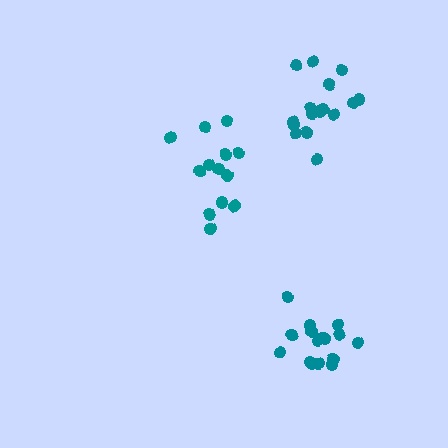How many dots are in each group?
Group 1: 13 dots, Group 2: 16 dots, Group 3: 18 dots (47 total).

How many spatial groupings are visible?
There are 3 spatial groupings.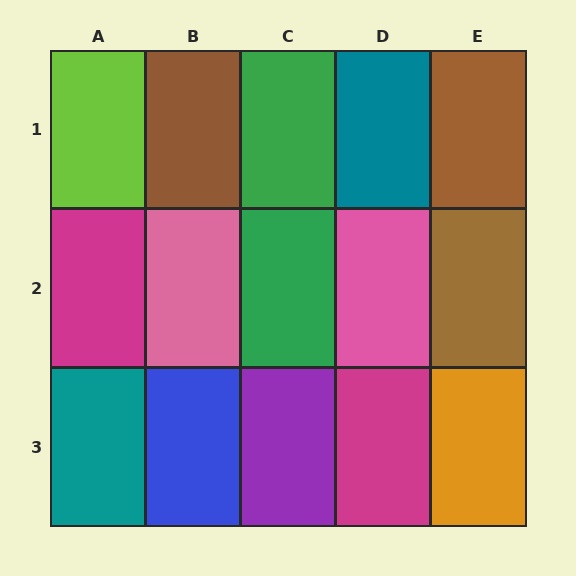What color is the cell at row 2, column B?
Pink.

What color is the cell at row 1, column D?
Teal.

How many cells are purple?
1 cell is purple.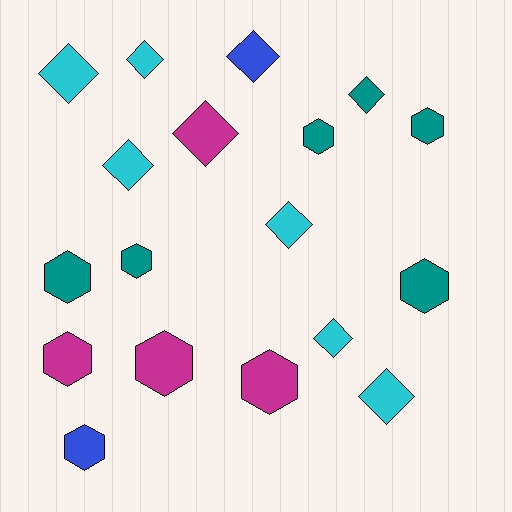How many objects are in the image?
There are 18 objects.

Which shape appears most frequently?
Diamond, with 9 objects.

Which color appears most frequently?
Cyan, with 6 objects.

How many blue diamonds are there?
There is 1 blue diamond.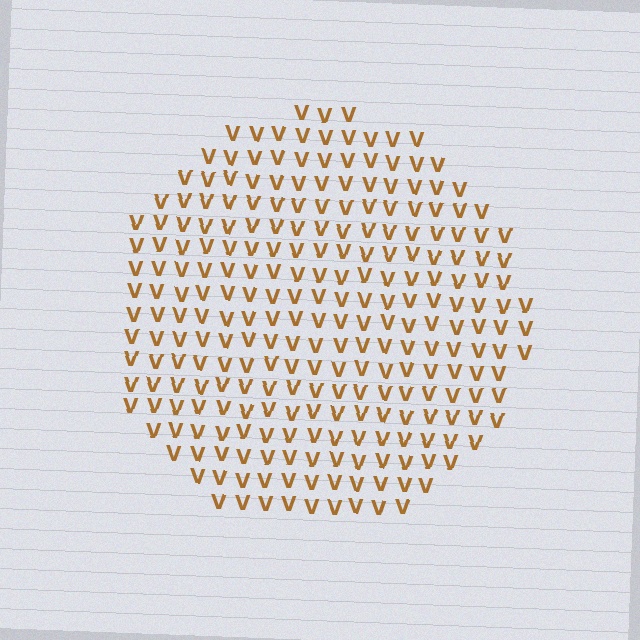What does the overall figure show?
The overall figure shows a circle.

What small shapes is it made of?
It is made of small letter V's.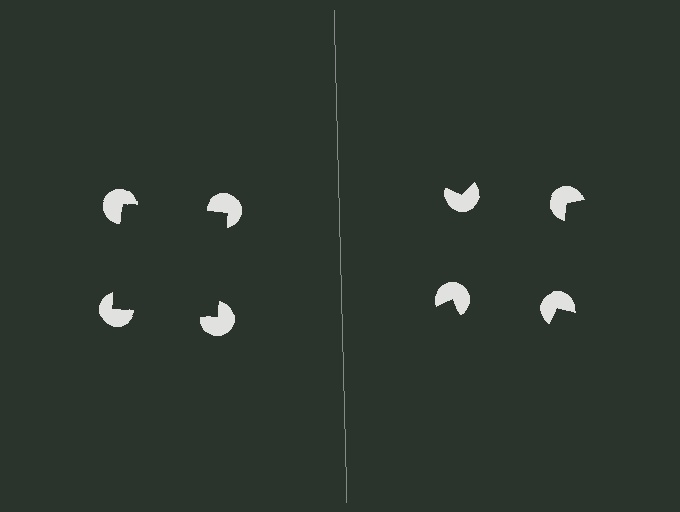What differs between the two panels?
The pac-man discs are positioned identically on both sides; only the wedge orientations differ. On the left they align to a square; on the right they are misaligned.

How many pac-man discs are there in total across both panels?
8 — 4 on each side.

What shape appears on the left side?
An illusory square.